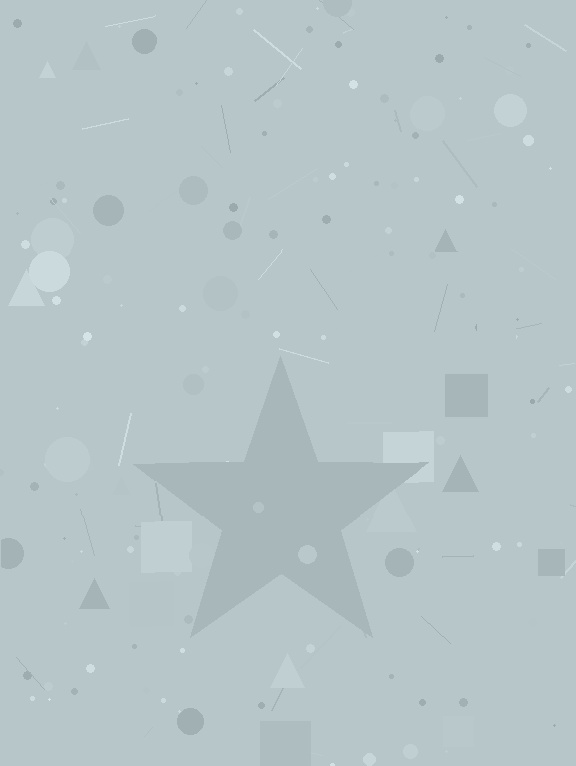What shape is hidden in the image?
A star is hidden in the image.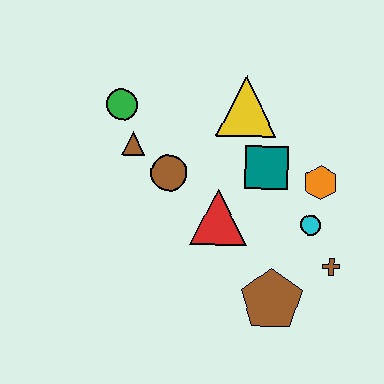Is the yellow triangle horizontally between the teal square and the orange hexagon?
No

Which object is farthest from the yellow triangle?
The brown pentagon is farthest from the yellow triangle.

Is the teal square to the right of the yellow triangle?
Yes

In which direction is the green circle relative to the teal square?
The green circle is to the left of the teal square.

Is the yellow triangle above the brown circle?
Yes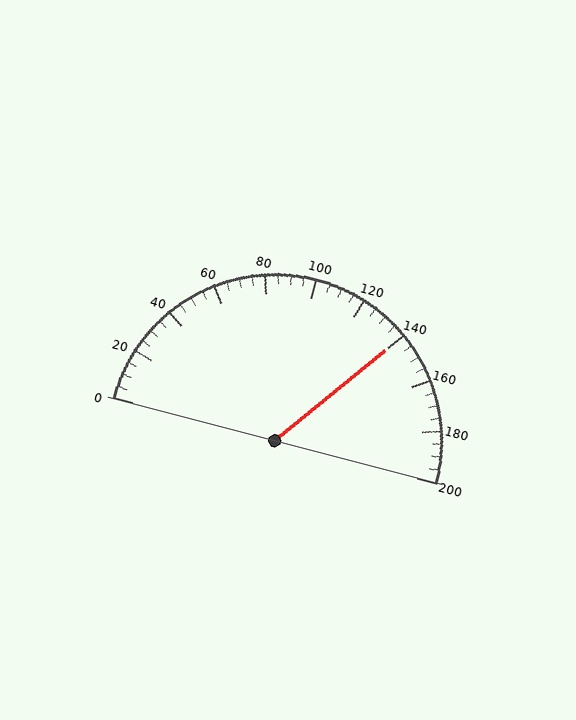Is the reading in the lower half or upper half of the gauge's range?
The reading is in the upper half of the range (0 to 200).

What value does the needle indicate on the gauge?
The needle indicates approximately 140.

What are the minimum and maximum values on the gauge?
The gauge ranges from 0 to 200.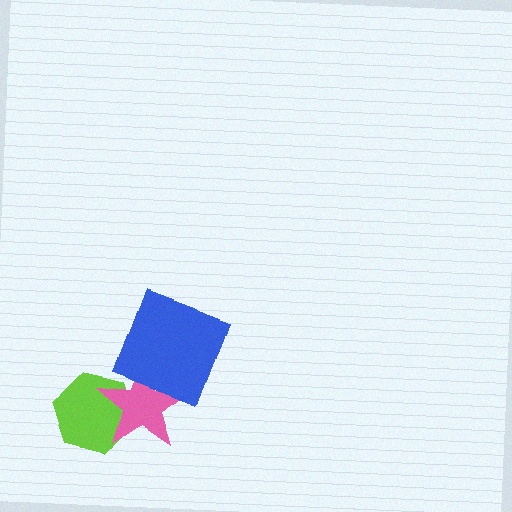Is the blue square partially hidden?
No, no other shape covers it.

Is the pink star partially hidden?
Yes, it is partially covered by another shape.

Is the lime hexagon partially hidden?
Yes, it is partially covered by another shape.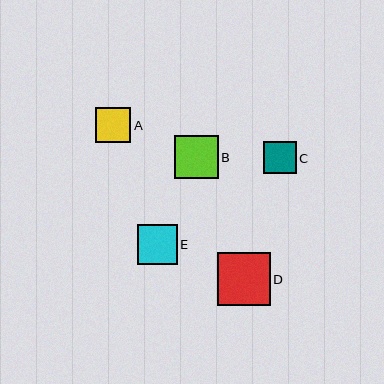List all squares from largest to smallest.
From largest to smallest: D, B, E, A, C.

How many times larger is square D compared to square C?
Square D is approximately 1.6 times the size of square C.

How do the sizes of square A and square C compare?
Square A and square C are approximately the same size.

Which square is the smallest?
Square C is the smallest with a size of approximately 32 pixels.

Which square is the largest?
Square D is the largest with a size of approximately 53 pixels.